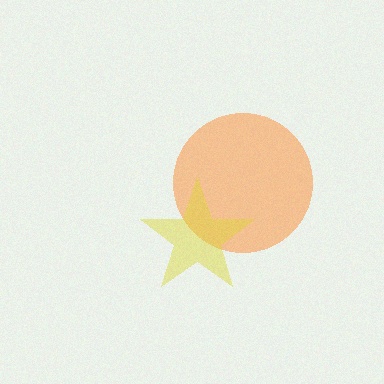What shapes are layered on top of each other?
The layered shapes are: an orange circle, a yellow star.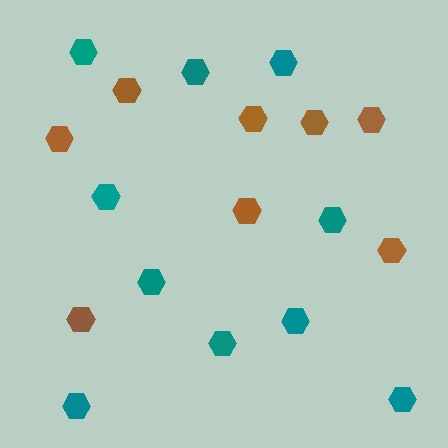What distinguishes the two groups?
There are 2 groups: one group of brown hexagons (8) and one group of teal hexagons (10).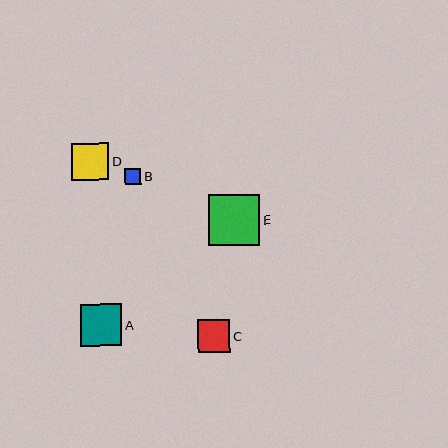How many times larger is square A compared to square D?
Square A is approximately 1.1 times the size of square D.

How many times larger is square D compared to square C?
Square D is approximately 1.2 times the size of square C.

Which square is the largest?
Square E is the largest with a size of approximately 51 pixels.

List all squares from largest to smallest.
From largest to smallest: E, A, D, C, B.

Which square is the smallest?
Square B is the smallest with a size of approximately 16 pixels.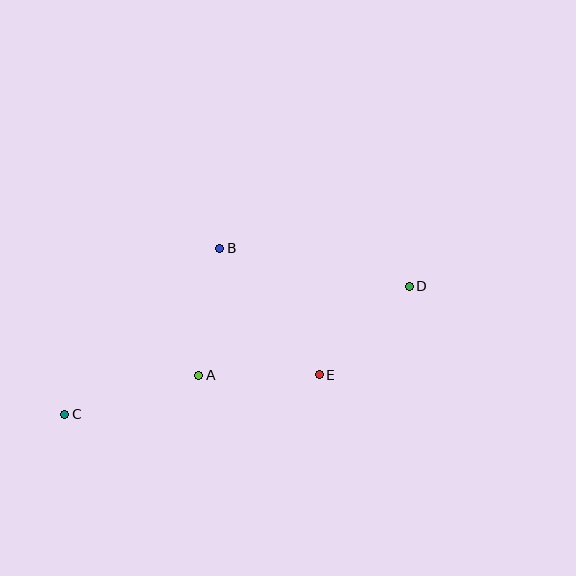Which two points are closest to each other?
Points A and E are closest to each other.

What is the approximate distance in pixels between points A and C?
The distance between A and C is approximately 140 pixels.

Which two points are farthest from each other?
Points C and D are farthest from each other.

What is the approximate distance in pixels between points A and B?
The distance between A and B is approximately 129 pixels.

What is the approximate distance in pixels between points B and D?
The distance between B and D is approximately 193 pixels.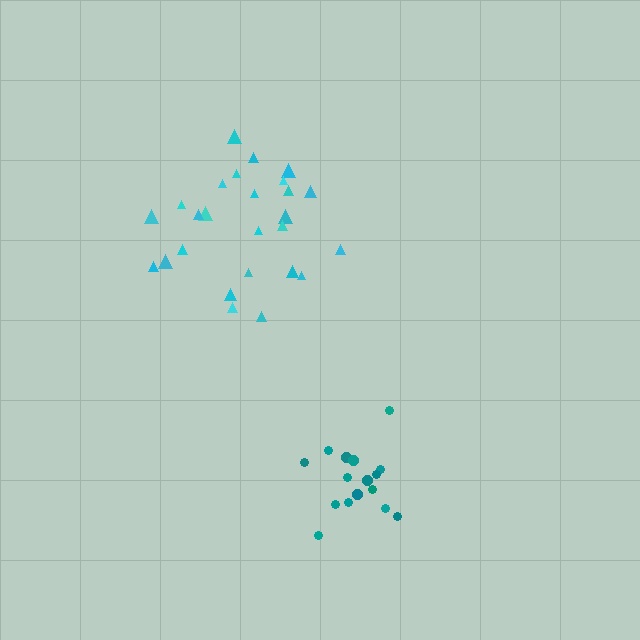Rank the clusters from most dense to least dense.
teal, cyan.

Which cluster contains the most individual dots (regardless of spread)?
Cyan (26).